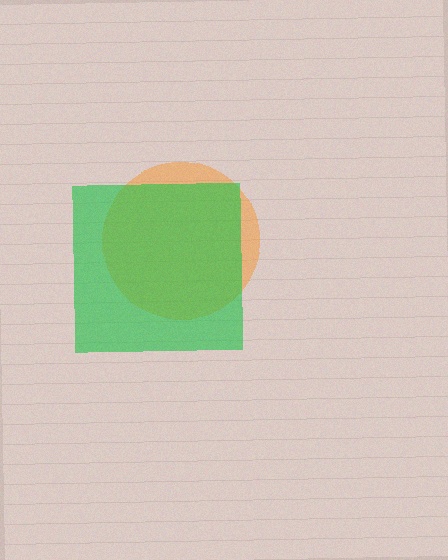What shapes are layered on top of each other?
The layered shapes are: an orange circle, a green square.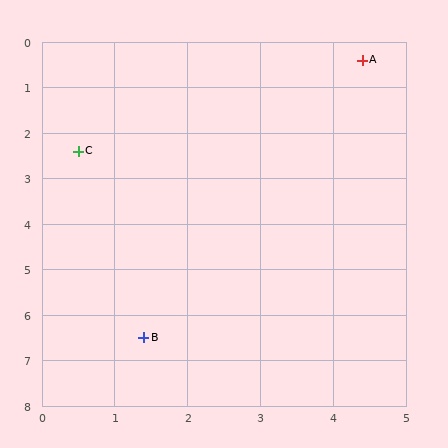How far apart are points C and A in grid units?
Points C and A are about 4.4 grid units apart.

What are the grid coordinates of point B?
Point B is at approximately (1.4, 6.5).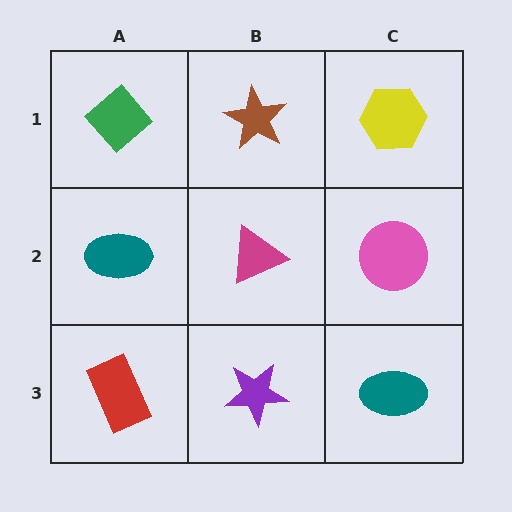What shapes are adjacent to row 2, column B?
A brown star (row 1, column B), a purple star (row 3, column B), a teal ellipse (row 2, column A), a pink circle (row 2, column C).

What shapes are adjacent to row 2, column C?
A yellow hexagon (row 1, column C), a teal ellipse (row 3, column C), a magenta triangle (row 2, column B).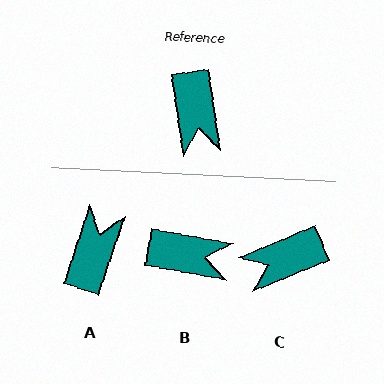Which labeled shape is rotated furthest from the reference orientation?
A, about 154 degrees away.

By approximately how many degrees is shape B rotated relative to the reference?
Approximately 72 degrees counter-clockwise.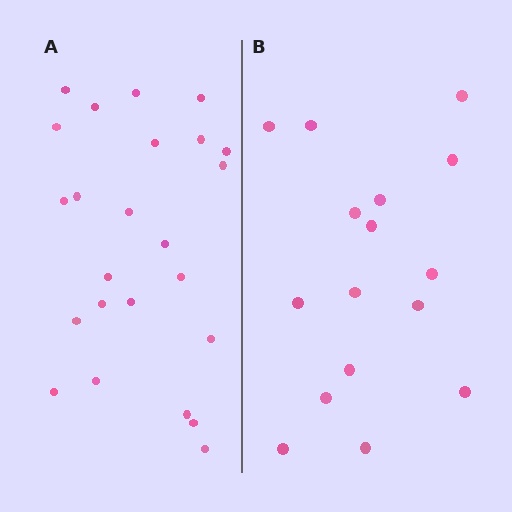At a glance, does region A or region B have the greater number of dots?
Region A (the left region) has more dots.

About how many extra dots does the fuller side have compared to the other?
Region A has roughly 8 or so more dots than region B.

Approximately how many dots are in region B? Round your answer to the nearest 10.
About 20 dots. (The exact count is 16, which rounds to 20.)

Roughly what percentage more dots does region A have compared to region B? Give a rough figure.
About 50% more.